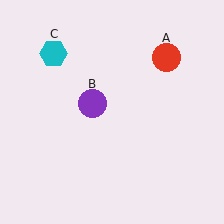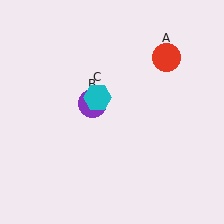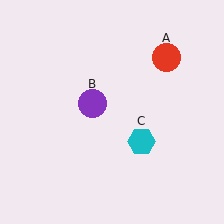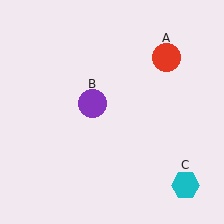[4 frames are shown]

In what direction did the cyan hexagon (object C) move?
The cyan hexagon (object C) moved down and to the right.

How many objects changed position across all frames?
1 object changed position: cyan hexagon (object C).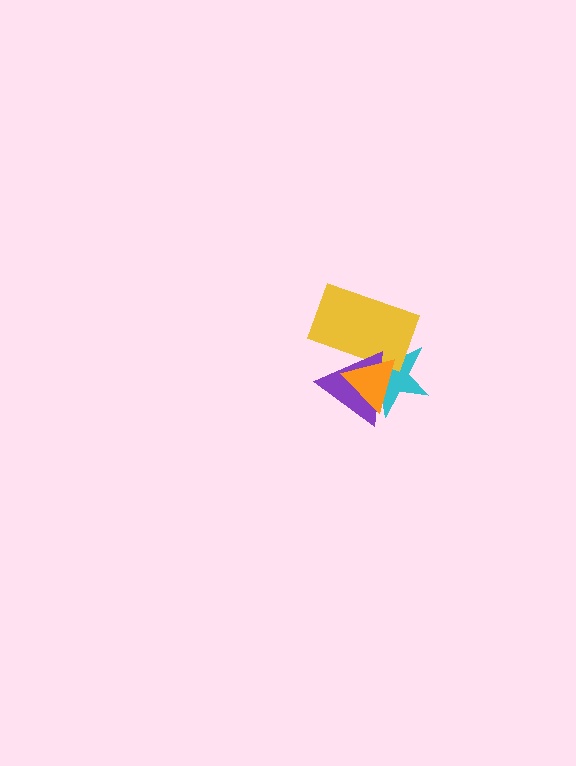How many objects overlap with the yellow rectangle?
3 objects overlap with the yellow rectangle.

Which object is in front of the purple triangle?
The orange triangle is in front of the purple triangle.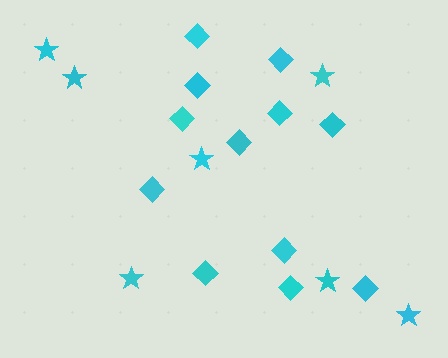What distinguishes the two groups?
There are 2 groups: one group of stars (7) and one group of diamonds (12).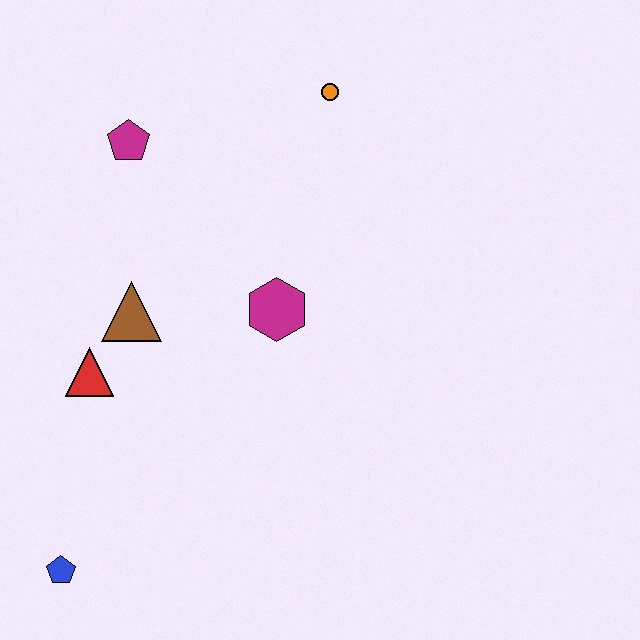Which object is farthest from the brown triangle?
The orange circle is farthest from the brown triangle.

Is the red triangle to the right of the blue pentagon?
Yes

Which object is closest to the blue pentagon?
The red triangle is closest to the blue pentagon.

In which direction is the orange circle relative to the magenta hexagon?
The orange circle is above the magenta hexagon.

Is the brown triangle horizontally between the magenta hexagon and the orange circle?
No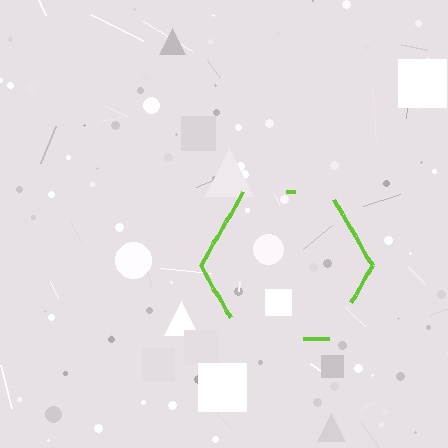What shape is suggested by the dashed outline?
The dashed outline suggests a hexagon.